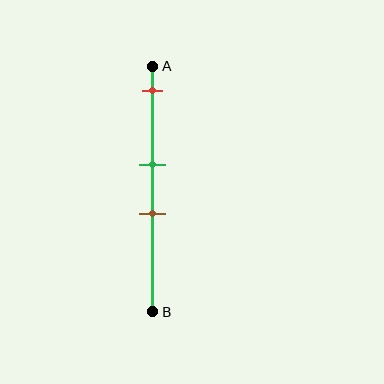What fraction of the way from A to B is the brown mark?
The brown mark is approximately 60% (0.6) of the way from A to B.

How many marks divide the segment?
There are 3 marks dividing the segment.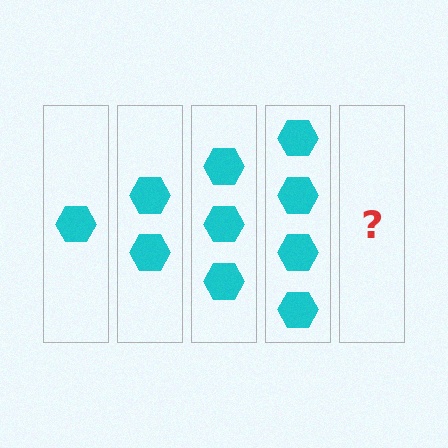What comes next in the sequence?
The next element should be 5 hexagons.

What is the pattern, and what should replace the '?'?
The pattern is that each step adds one more hexagon. The '?' should be 5 hexagons.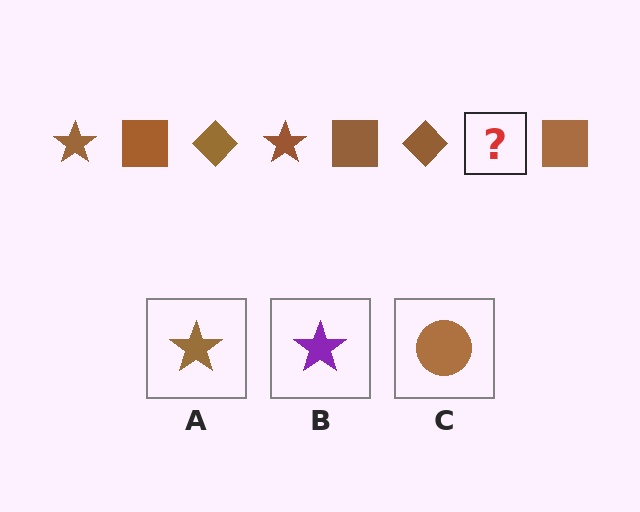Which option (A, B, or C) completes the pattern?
A.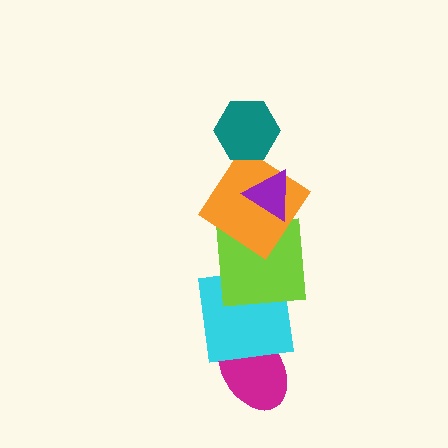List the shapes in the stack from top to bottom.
From top to bottom: the teal hexagon, the purple triangle, the orange diamond, the lime square, the cyan square, the magenta ellipse.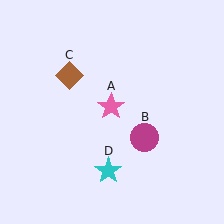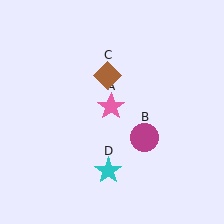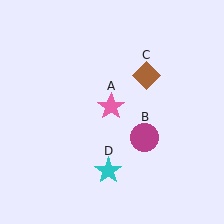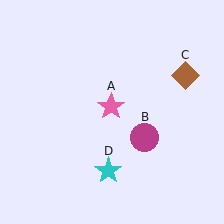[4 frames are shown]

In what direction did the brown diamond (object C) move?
The brown diamond (object C) moved right.